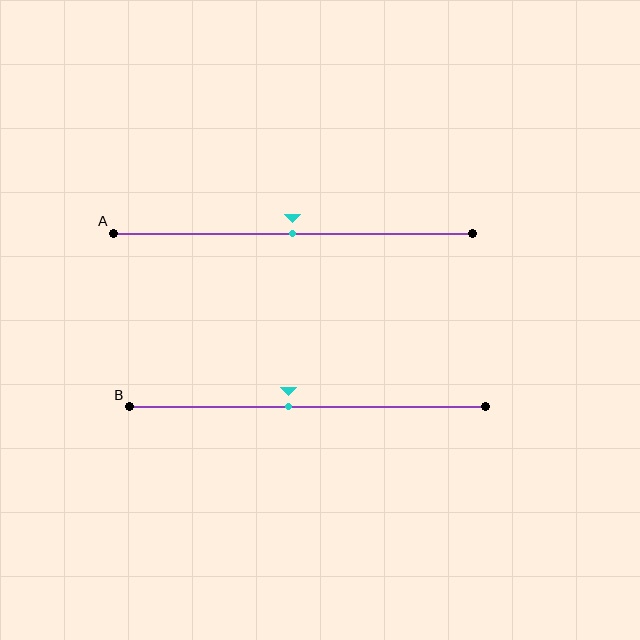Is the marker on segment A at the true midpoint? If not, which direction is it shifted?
Yes, the marker on segment A is at the true midpoint.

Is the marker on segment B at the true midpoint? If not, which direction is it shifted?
No, the marker on segment B is shifted to the left by about 5% of the segment length.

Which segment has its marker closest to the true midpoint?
Segment A has its marker closest to the true midpoint.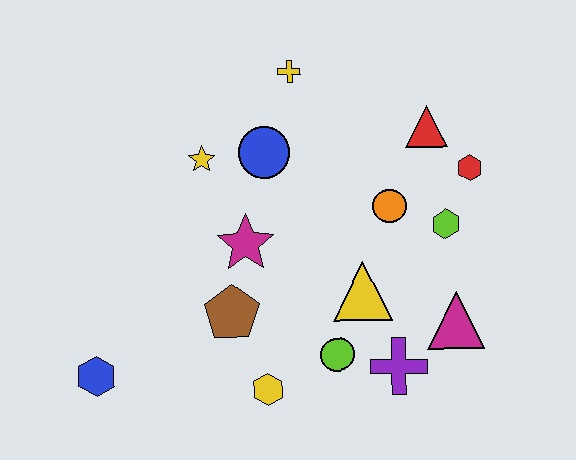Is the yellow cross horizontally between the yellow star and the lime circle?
Yes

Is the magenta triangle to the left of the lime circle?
No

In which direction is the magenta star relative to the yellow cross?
The magenta star is below the yellow cross.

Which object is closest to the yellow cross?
The blue circle is closest to the yellow cross.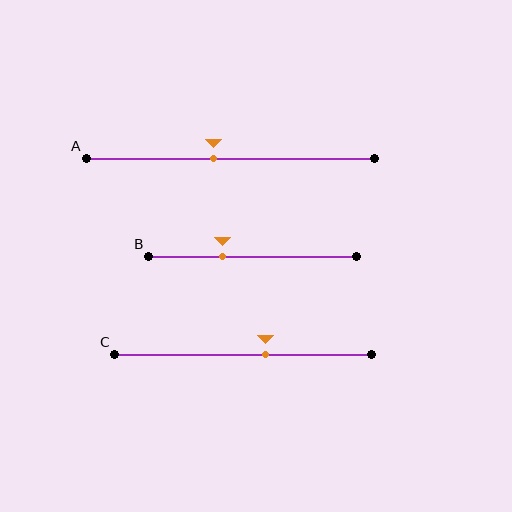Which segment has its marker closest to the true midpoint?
Segment A has its marker closest to the true midpoint.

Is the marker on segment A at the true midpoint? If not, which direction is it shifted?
No, the marker on segment A is shifted to the left by about 6% of the segment length.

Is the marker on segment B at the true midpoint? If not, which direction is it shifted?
No, the marker on segment B is shifted to the left by about 14% of the segment length.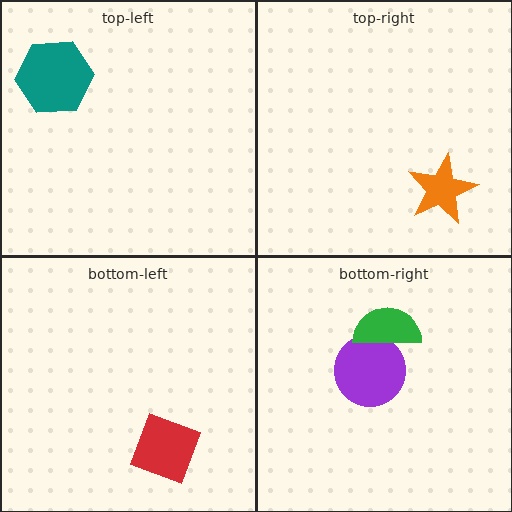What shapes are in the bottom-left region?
The red diamond.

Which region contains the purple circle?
The bottom-right region.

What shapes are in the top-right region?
The orange star.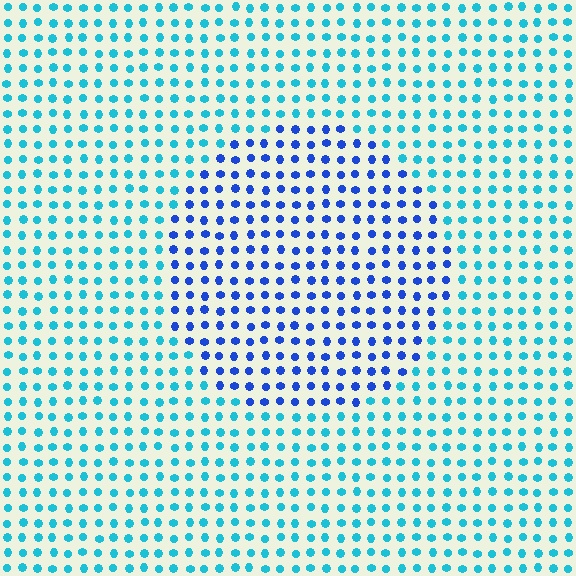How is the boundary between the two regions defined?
The boundary is defined purely by a slight shift in hue (about 39 degrees). Spacing, size, and orientation are identical on both sides.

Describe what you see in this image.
The image is filled with small cyan elements in a uniform arrangement. A circle-shaped region is visible where the elements are tinted to a slightly different hue, forming a subtle color boundary.